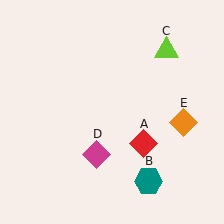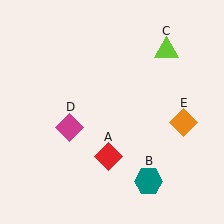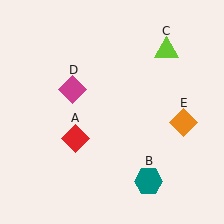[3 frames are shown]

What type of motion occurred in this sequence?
The red diamond (object A), magenta diamond (object D) rotated clockwise around the center of the scene.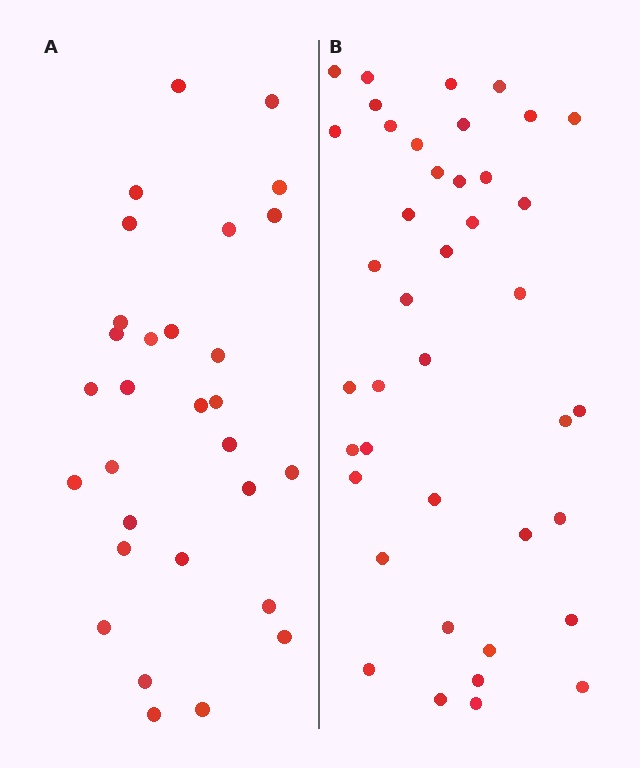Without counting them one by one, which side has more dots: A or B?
Region B (the right region) has more dots.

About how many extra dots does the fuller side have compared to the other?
Region B has roughly 12 or so more dots than region A.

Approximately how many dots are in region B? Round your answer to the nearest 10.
About 40 dots. (The exact count is 41, which rounds to 40.)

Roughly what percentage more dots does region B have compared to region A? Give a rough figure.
About 35% more.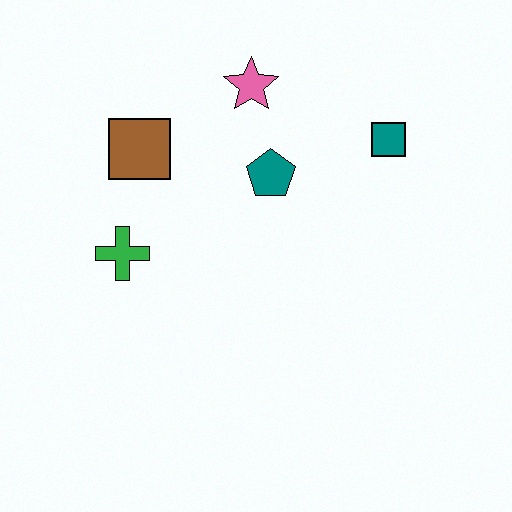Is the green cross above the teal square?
No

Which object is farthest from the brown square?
The teal square is farthest from the brown square.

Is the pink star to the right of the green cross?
Yes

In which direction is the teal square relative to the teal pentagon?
The teal square is to the right of the teal pentagon.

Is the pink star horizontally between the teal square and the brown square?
Yes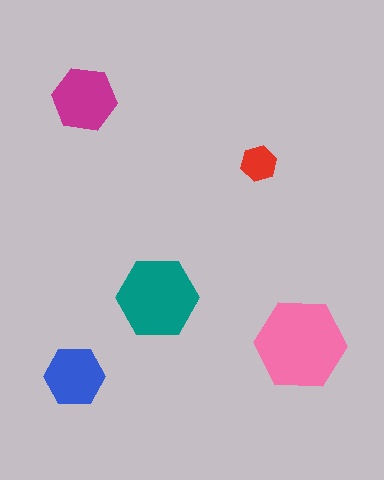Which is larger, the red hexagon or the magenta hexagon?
The magenta one.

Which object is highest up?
The magenta hexagon is topmost.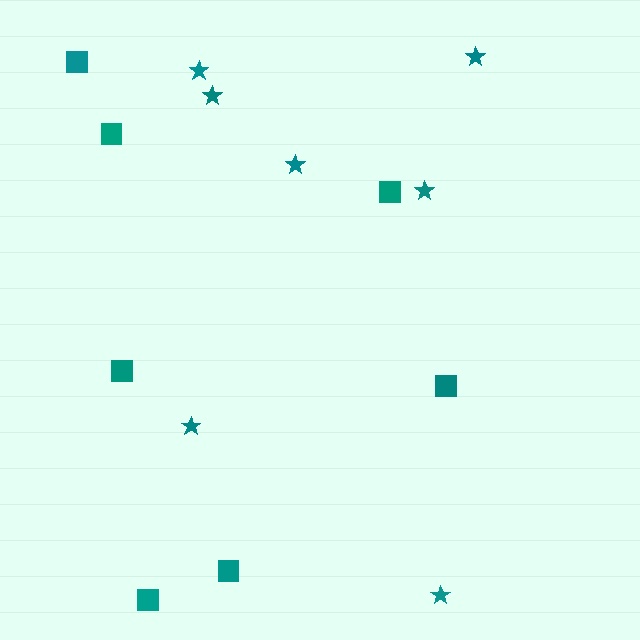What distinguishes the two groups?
There are 2 groups: one group of squares (7) and one group of stars (7).